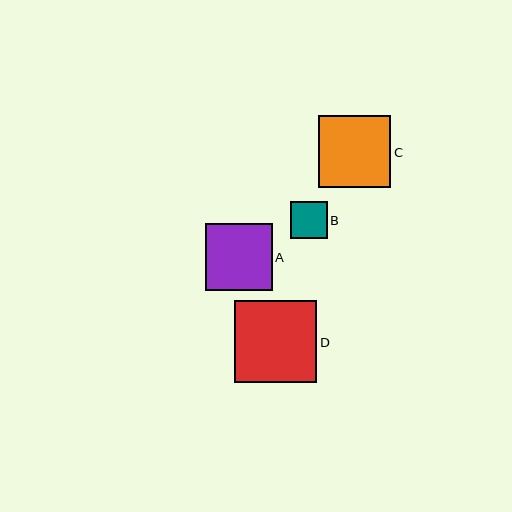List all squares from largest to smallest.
From largest to smallest: D, C, A, B.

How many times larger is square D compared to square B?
Square D is approximately 2.2 times the size of square B.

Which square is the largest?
Square D is the largest with a size of approximately 82 pixels.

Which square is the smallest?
Square B is the smallest with a size of approximately 37 pixels.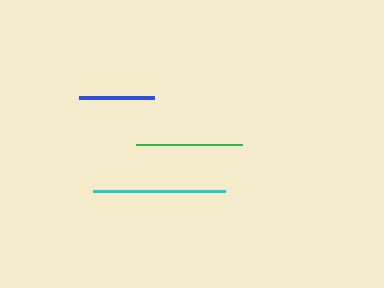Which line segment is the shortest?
The blue line is the shortest at approximately 75 pixels.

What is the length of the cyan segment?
The cyan segment is approximately 132 pixels long.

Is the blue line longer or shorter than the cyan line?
The cyan line is longer than the blue line.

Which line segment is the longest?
The cyan line is the longest at approximately 132 pixels.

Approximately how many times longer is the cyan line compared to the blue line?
The cyan line is approximately 1.8 times the length of the blue line.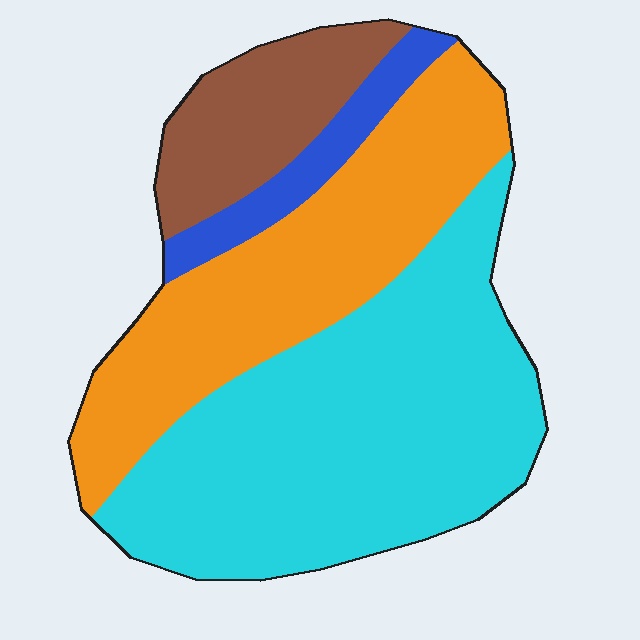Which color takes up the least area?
Blue, at roughly 5%.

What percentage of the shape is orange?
Orange covers 32% of the shape.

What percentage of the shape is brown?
Brown takes up less than a quarter of the shape.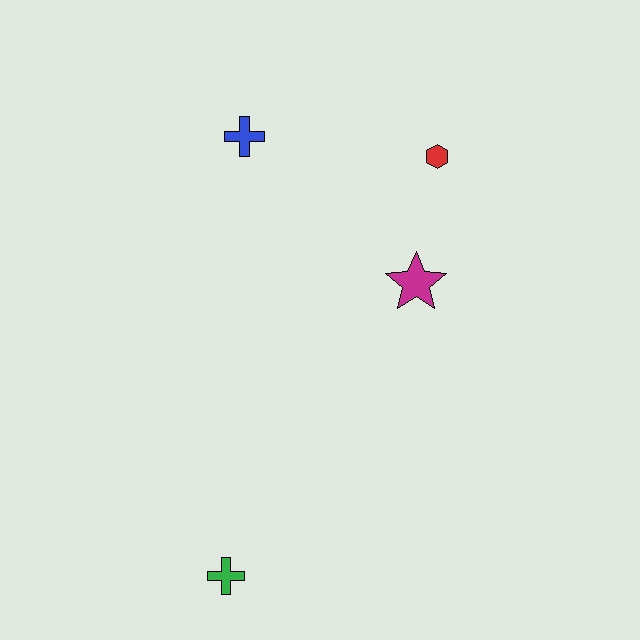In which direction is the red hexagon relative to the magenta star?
The red hexagon is above the magenta star.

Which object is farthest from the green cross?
The red hexagon is farthest from the green cross.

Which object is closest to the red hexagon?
The magenta star is closest to the red hexagon.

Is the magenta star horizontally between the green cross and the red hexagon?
Yes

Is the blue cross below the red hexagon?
No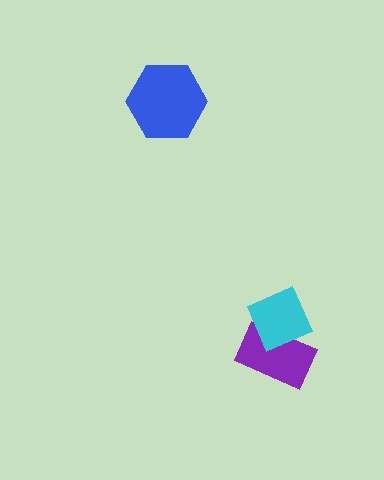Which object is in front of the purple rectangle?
The cyan diamond is in front of the purple rectangle.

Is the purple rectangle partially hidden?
Yes, it is partially covered by another shape.